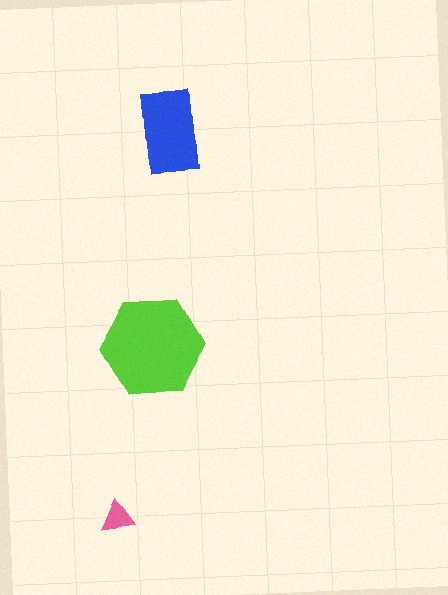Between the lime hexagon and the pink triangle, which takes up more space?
The lime hexagon.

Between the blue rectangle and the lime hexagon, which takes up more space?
The lime hexagon.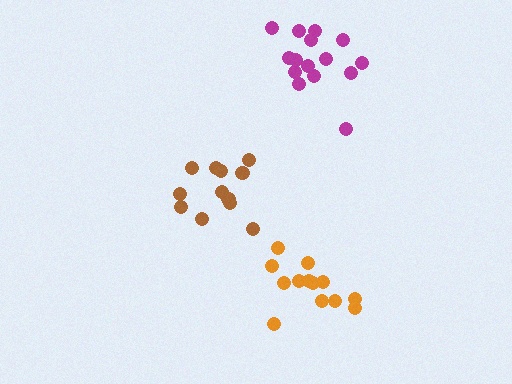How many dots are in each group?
Group 1: 13 dots, Group 2: 12 dots, Group 3: 15 dots (40 total).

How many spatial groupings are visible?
There are 3 spatial groupings.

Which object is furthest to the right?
The magenta cluster is rightmost.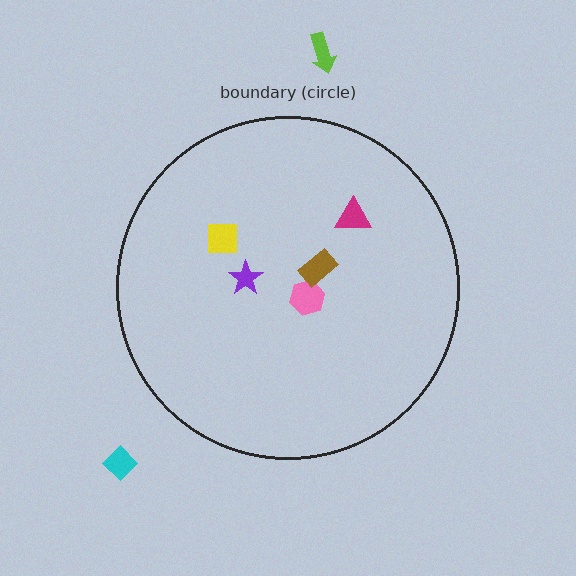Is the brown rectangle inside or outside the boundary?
Inside.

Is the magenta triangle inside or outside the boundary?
Inside.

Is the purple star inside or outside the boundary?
Inside.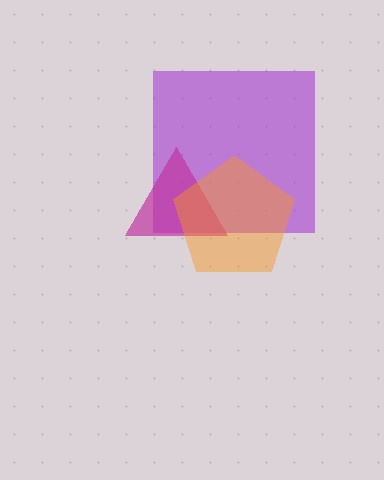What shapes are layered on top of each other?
The layered shapes are: a purple square, a magenta triangle, an orange pentagon.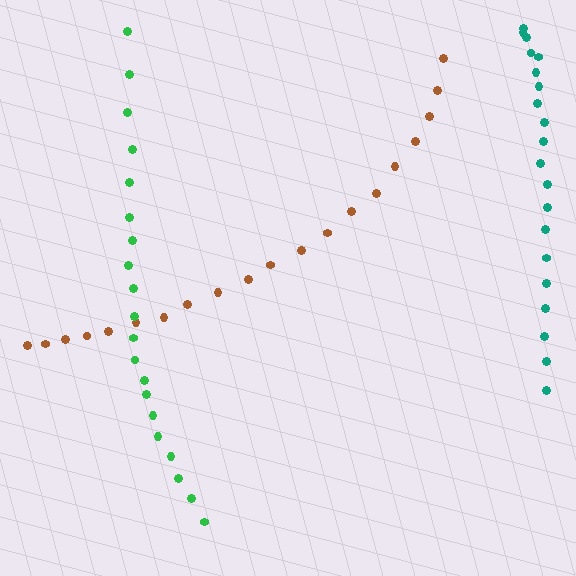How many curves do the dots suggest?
There are 3 distinct paths.